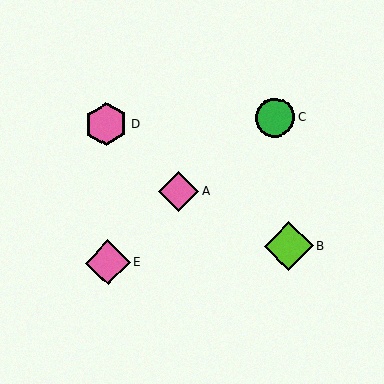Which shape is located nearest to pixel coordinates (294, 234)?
The lime diamond (labeled B) at (289, 246) is nearest to that location.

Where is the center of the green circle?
The center of the green circle is at (275, 117).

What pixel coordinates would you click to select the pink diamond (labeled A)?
Click at (179, 191) to select the pink diamond A.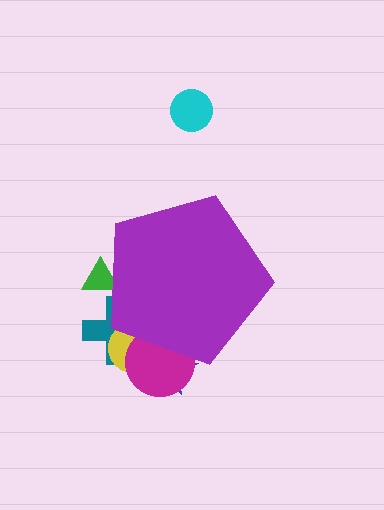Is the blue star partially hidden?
Yes, the blue star is partially hidden behind the purple pentagon.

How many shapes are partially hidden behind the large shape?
5 shapes are partially hidden.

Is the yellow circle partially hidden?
Yes, the yellow circle is partially hidden behind the purple pentagon.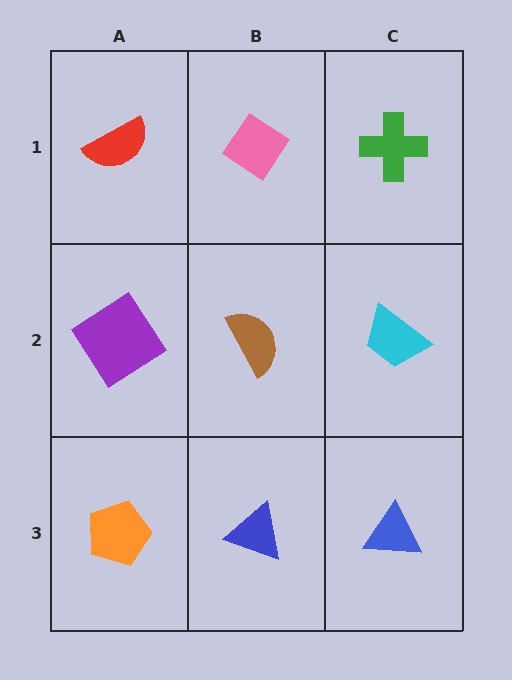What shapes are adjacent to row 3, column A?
A purple diamond (row 2, column A), a blue triangle (row 3, column B).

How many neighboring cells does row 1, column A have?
2.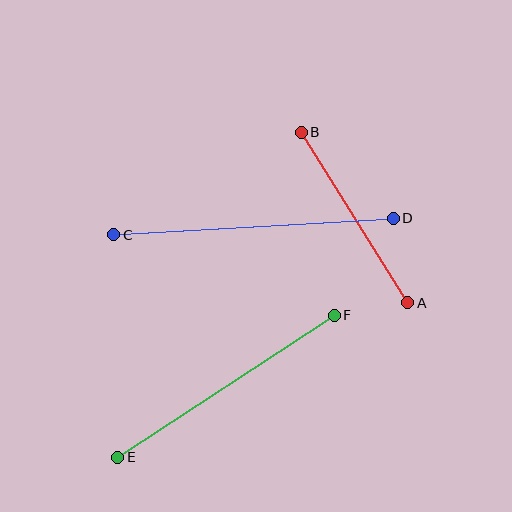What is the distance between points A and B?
The distance is approximately 201 pixels.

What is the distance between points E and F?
The distance is approximately 259 pixels.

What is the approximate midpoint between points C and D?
The midpoint is at approximately (253, 226) pixels.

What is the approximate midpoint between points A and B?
The midpoint is at approximately (355, 218) pixels.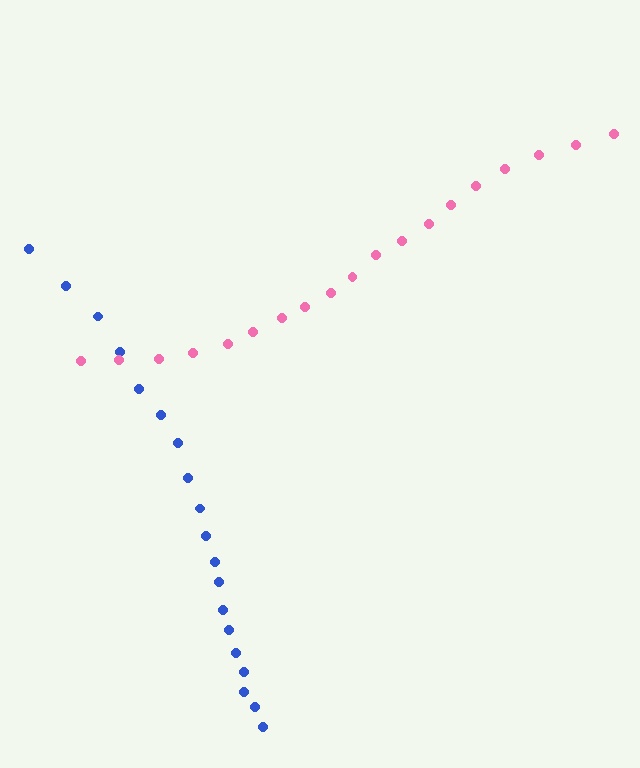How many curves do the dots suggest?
There are 2 distinct paths.